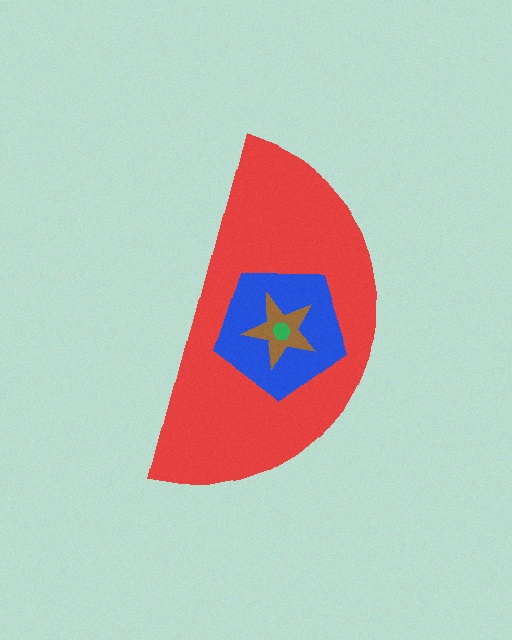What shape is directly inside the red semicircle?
The blue pentagon.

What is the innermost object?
The green hexagon.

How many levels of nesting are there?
4.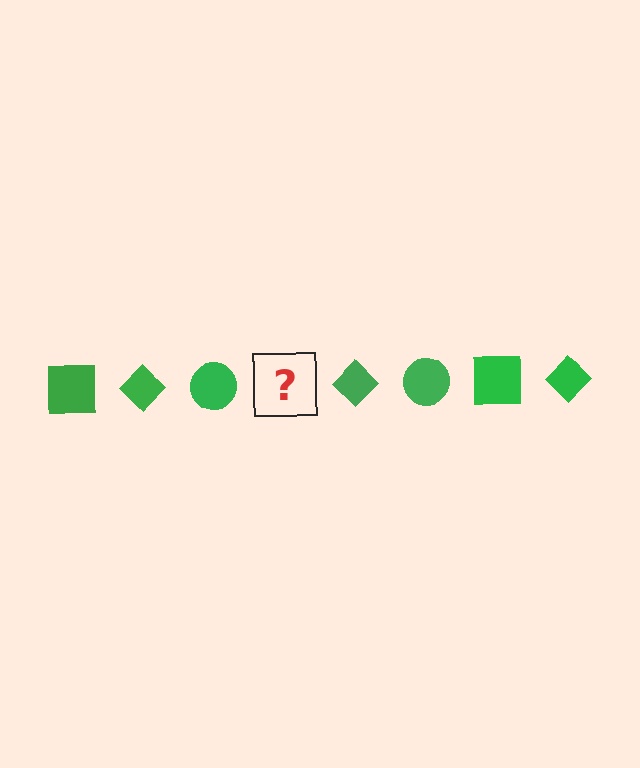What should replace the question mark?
The question mark should be replaced with a green square.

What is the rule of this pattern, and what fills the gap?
The rule is that the pattern cycles through square, diamond, circle shapes in green. The gap should be filled with a green square.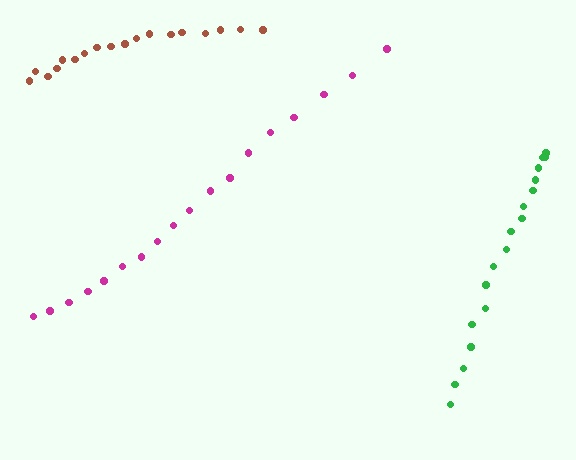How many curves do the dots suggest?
There are 3 distinct paths.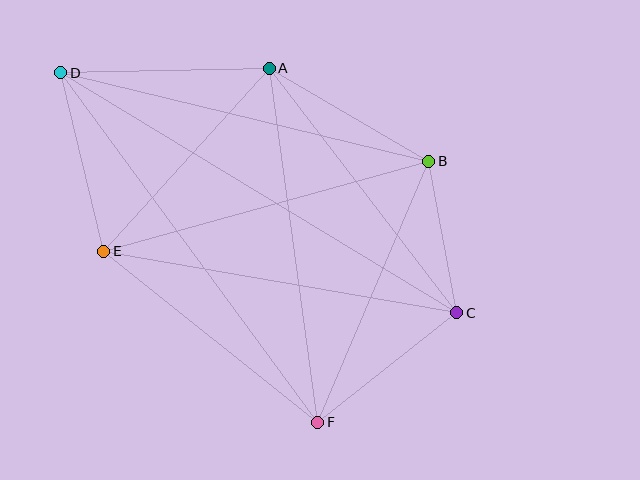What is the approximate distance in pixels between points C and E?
The distance between C and E is approximately 358 pixels.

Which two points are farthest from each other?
Points C and D are farthest from each other.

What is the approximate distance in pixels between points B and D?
The distance between B and D is approximately 378 pixels.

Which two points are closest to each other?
Points B and C are closest to each other.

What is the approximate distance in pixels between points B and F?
The distance between B and F is approximately 284 pixels.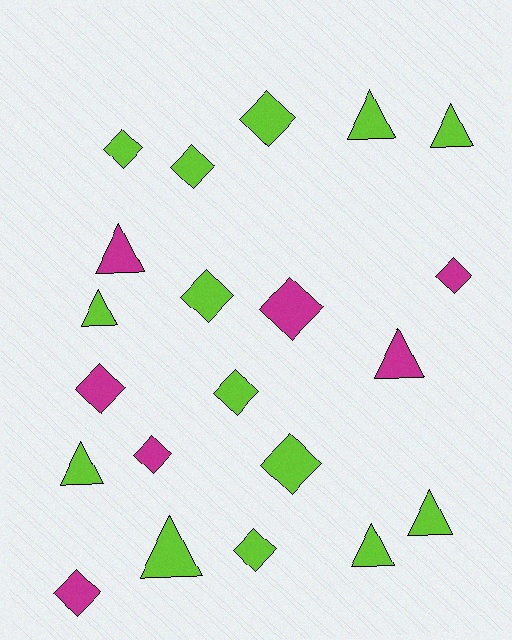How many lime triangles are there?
There are 7 lime triangles.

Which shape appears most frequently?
Diamond, with 12 objects.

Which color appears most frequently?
Lime, with 14 objects.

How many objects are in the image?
There are 21 objects.